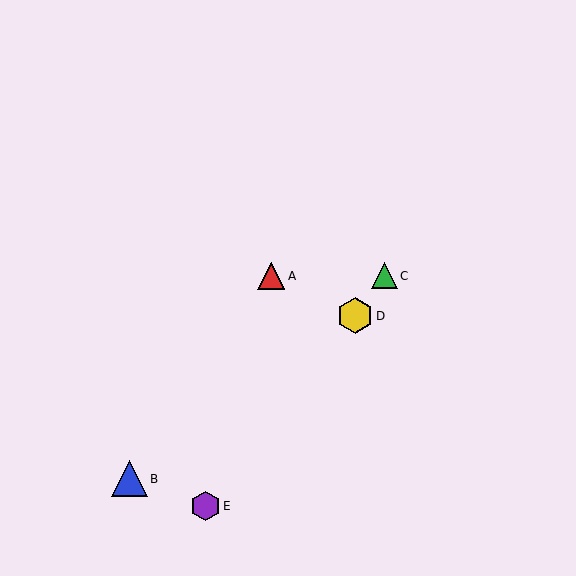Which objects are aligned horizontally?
Objects A, C are aligned horizontally.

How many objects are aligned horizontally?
2 objects (A, C) are aligned horizontally.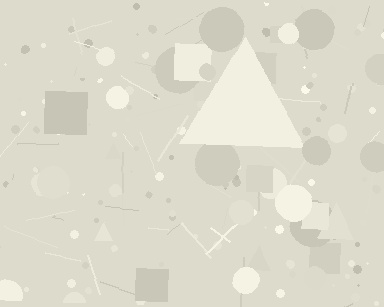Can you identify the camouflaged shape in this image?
The camouflaged shape is a triangle.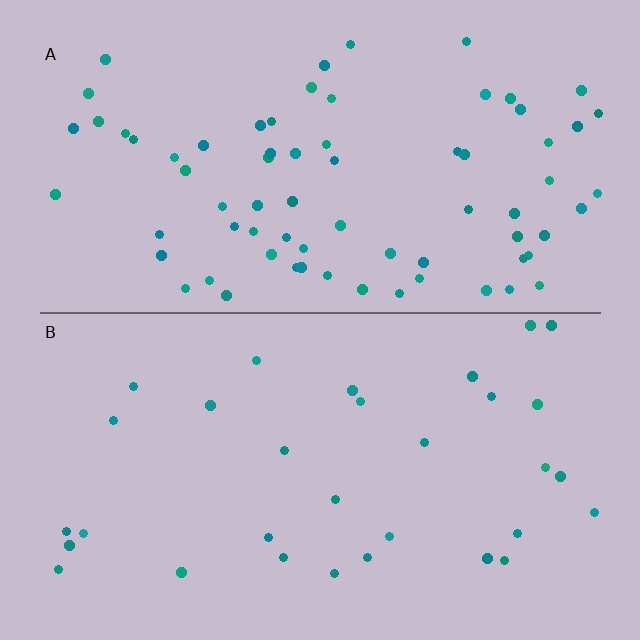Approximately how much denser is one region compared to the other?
Approximately 2.3× — region A over region B.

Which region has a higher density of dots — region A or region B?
A (the top).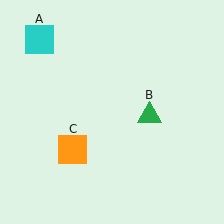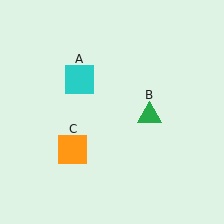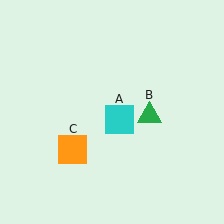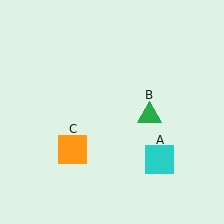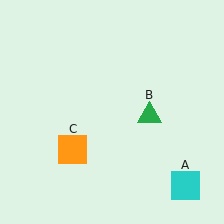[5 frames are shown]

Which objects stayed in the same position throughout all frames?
Green triangle (object B) and orange square (object C) remained stationary.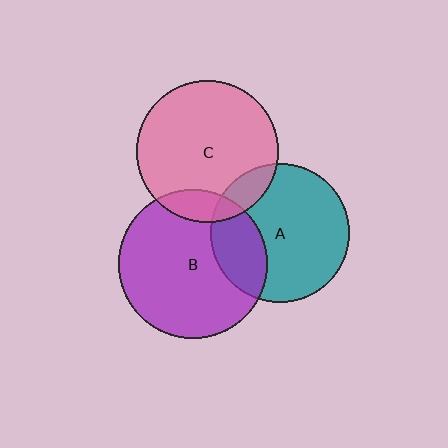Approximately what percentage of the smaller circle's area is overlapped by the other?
Approximately 25%.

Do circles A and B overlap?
Yes.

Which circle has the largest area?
Circle B (purple).